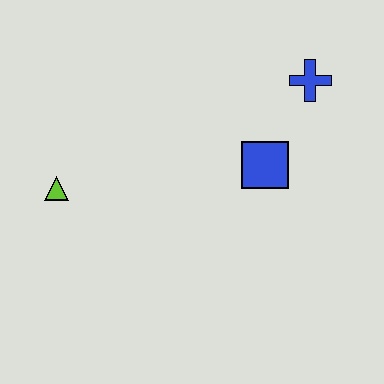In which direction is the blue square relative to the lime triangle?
The blue square is to the right of the lime triangle.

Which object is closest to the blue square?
The blue cross is closest to the blue square.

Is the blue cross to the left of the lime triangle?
No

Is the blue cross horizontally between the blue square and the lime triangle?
No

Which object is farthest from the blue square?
The lime triangle is farthest from the blue square.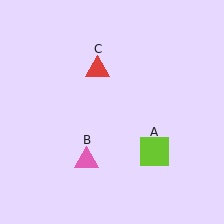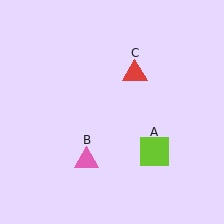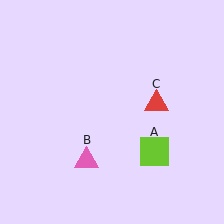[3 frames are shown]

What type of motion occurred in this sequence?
The red triangle (object C) rotated clockwise around the center of the scene.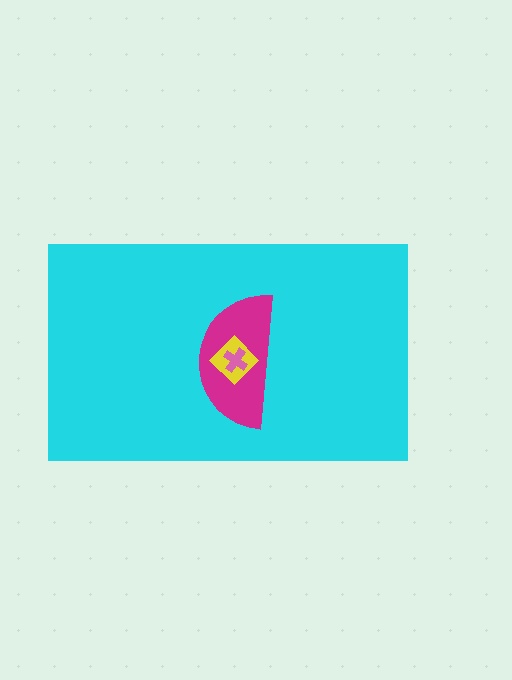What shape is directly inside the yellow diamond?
The pink cross.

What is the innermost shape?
The pink cross.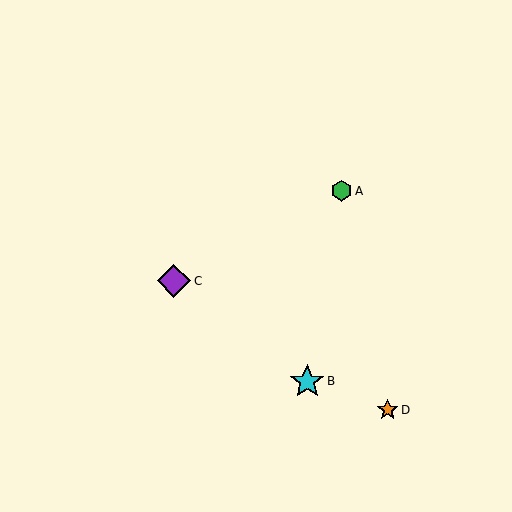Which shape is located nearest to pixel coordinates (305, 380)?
The cyan star (labeled B) at (307, 381) is nearest to that location.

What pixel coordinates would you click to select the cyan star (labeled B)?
Click at (307, 381) to select the cyan star B.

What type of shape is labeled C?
Shape C is a purple diamond.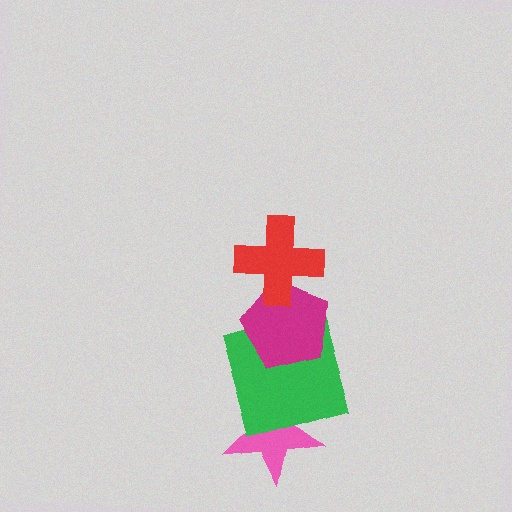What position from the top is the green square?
The green square is 3rd from the top.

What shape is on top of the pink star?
The green square is on top of the pink star.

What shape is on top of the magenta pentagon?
The red cross is on top of the magenta pentagon.